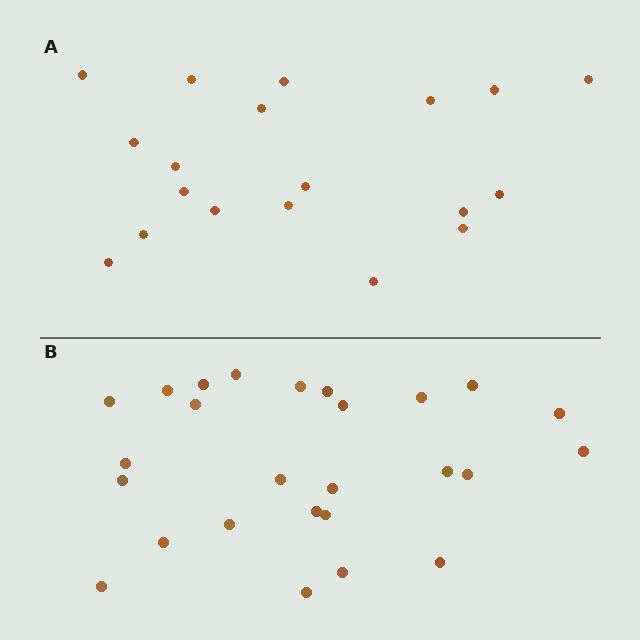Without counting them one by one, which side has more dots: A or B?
Region B (the bottom region) has more dots.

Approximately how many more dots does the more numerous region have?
Region B has roughly 8 or so more dots than region A.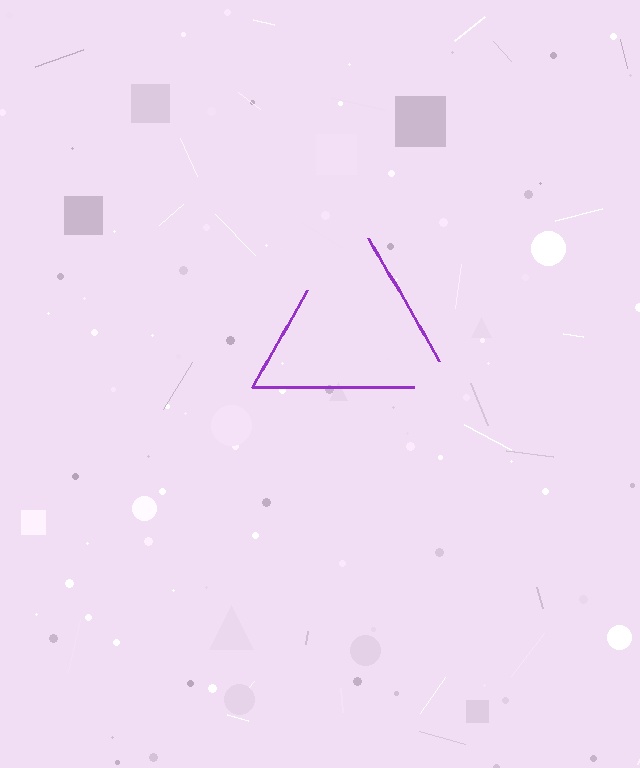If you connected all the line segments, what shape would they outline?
They would outline a triangle.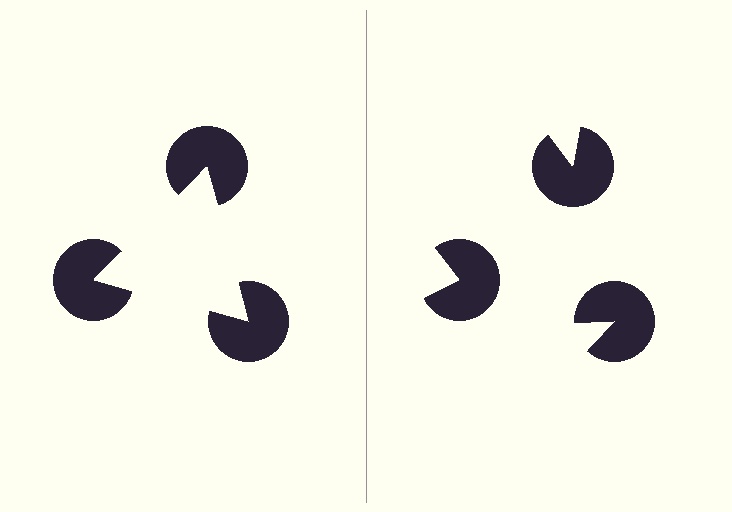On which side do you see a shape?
An illusory triangle appears on the left side. On the right side the wedge cuts are rotated, so no coherent shape forms.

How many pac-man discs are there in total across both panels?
6 — 3 on each side.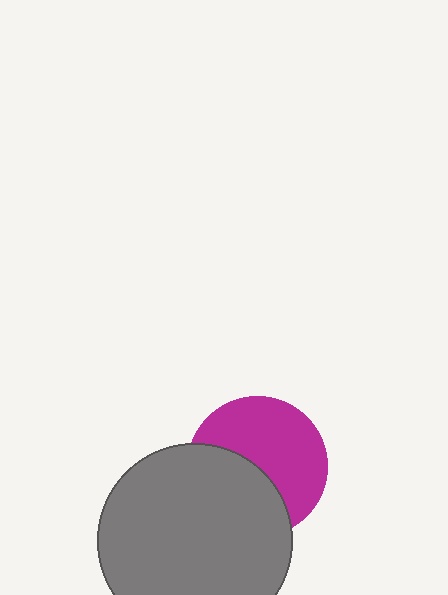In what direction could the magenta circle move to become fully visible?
The magenta circle could move toward the upper-right. That would shift it out from behind the gray circle entirely.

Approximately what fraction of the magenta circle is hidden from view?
Roughly 43% of the magenta circle is hidden behind the gray circle.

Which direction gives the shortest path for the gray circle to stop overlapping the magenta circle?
Moving toward the lower-left gives the shortest separation.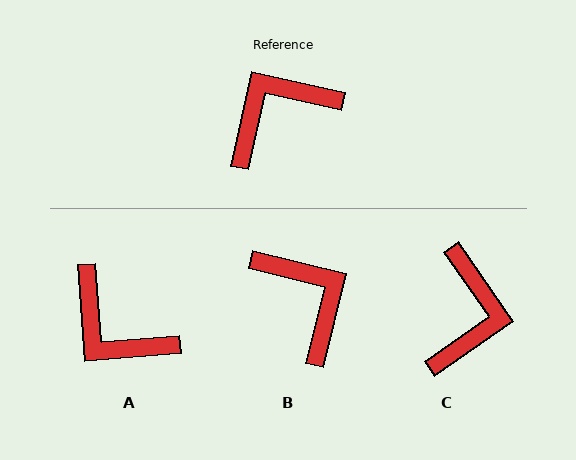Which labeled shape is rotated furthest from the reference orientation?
C, about 133 degrees away.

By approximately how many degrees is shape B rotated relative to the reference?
Approximately 91 degrees clockwise.